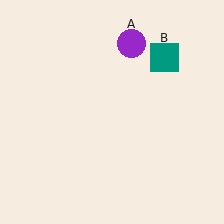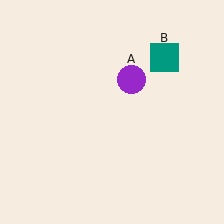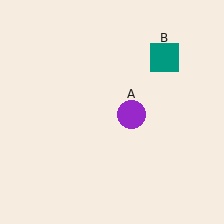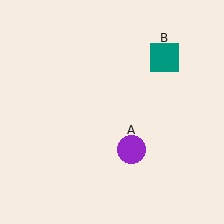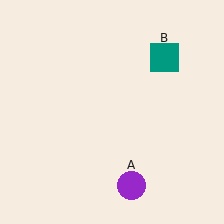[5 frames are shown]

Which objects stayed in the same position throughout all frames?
Teal square (object B) remained stationary.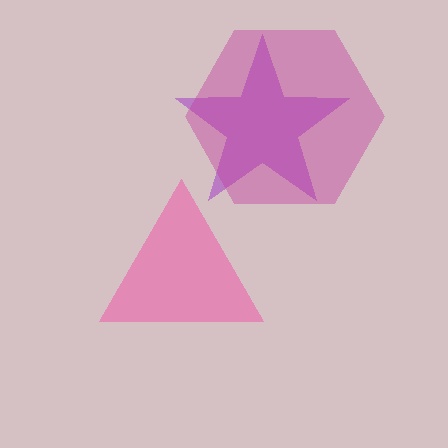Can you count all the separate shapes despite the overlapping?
Yes, there are 3 separate shapes.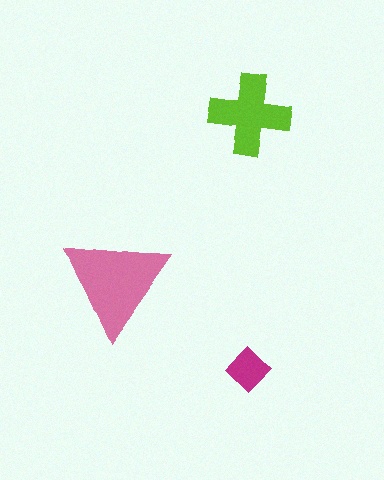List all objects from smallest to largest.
The magenta diamond, the lime cross, the pink triangle.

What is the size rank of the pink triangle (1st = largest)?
1st.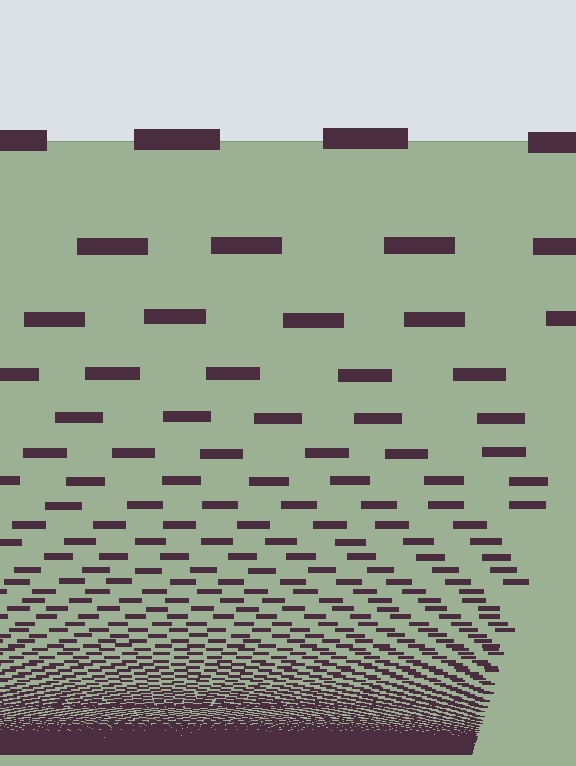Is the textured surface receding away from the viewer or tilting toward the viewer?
The surface appears to tilt toward the viewer. Texture elements get larger and sparser toward the top.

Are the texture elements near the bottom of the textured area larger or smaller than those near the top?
Smaller. The gradient is inverted — elements near the bottom are smaller and denser.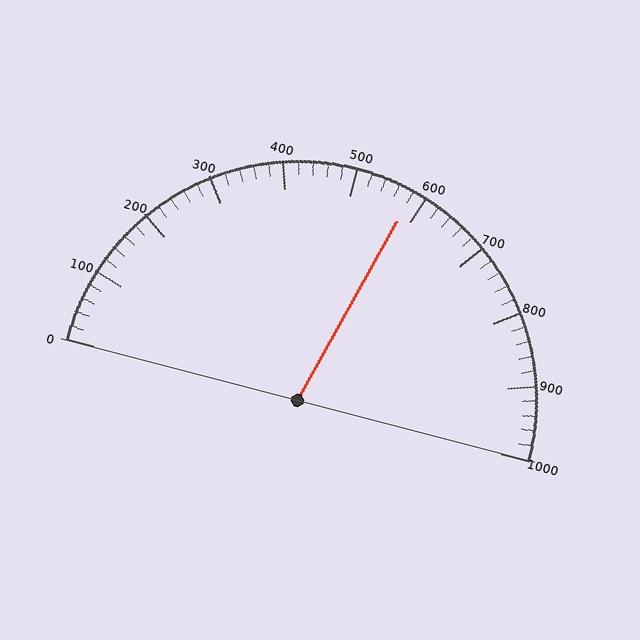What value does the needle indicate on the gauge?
The needle indicates approximately 580.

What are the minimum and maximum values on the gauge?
The gauge ranges from 0 to 1000.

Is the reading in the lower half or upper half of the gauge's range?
The reading is in the upper half of the range (0 to 1000).